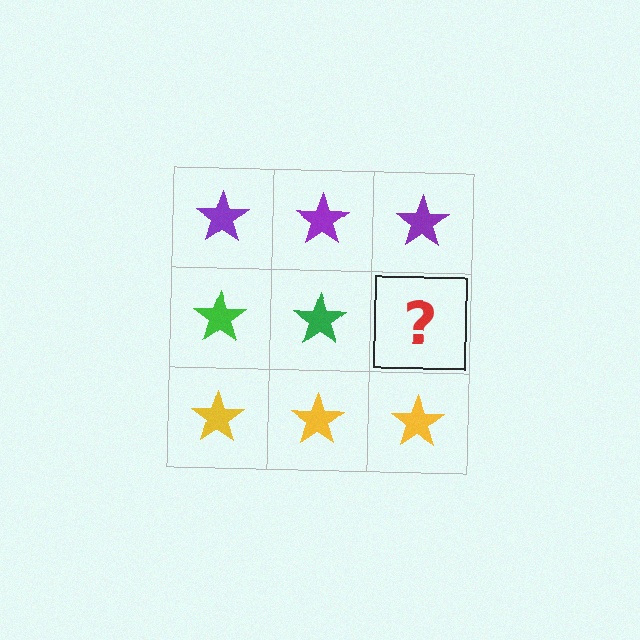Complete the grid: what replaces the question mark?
The question mark should be replaced with a green star.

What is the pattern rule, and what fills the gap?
The rule is that each row has a consistent color. The gap should be filled with a green star.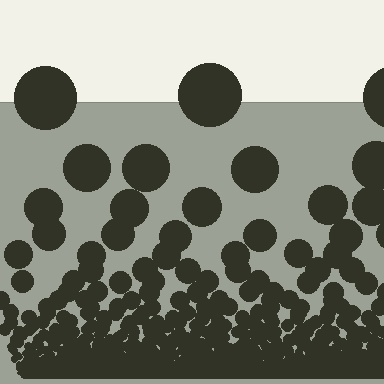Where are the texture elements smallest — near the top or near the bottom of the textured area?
Near the bottom.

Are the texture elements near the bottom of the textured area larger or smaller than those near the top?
Smaller. The gradient is inverted — elements near the bottom are smaller and denser.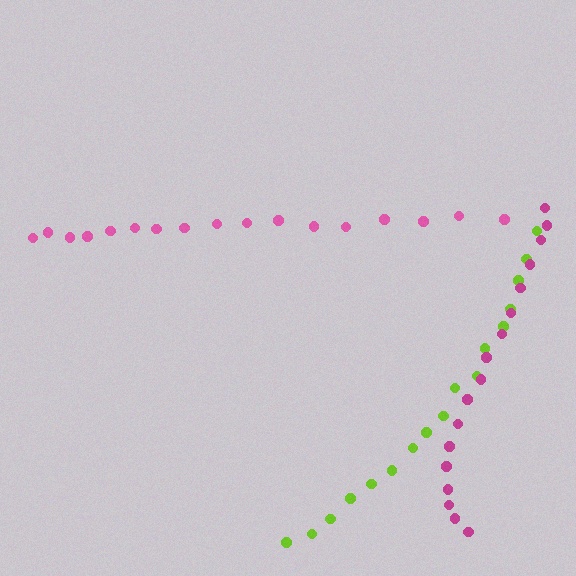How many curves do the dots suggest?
There are 3 distinct paths.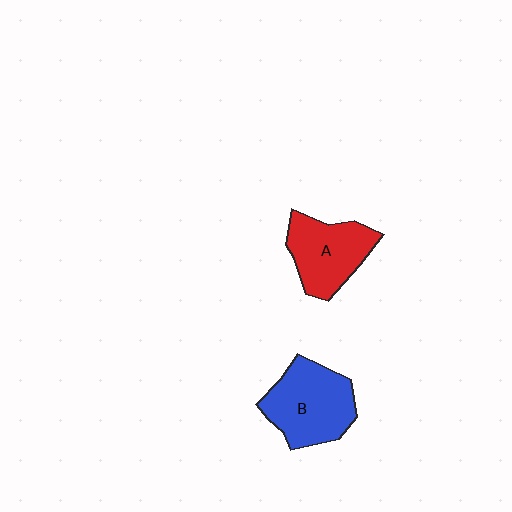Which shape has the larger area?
Shape B (blue).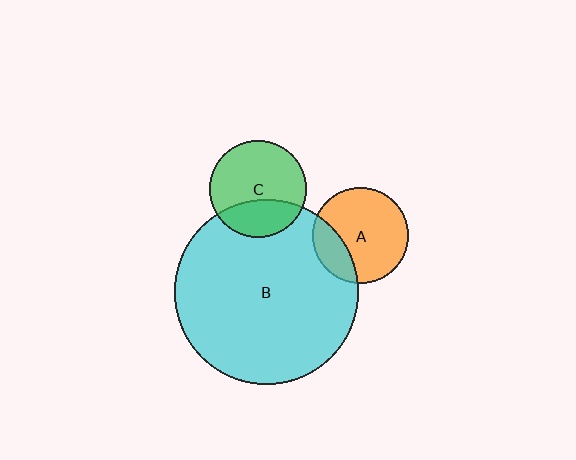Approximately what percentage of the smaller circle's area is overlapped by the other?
Approximately 30%.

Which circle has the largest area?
Circle B (cyan).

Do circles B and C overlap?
Yes.